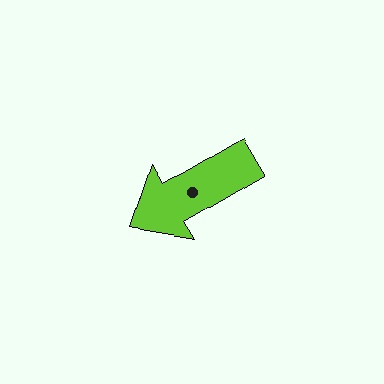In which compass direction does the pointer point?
Southwest.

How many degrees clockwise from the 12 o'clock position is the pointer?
Approximately 240 degrees.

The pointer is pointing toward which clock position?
Roughly 8 o'clock.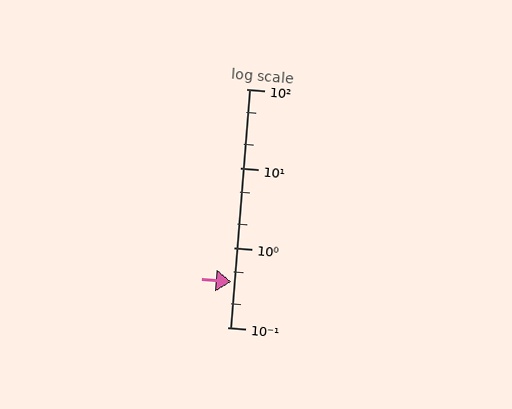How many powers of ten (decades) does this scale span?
The scale spans 3 decades, from 0.1 to 100.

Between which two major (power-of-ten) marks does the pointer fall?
The pointer is between 0.1 and 1.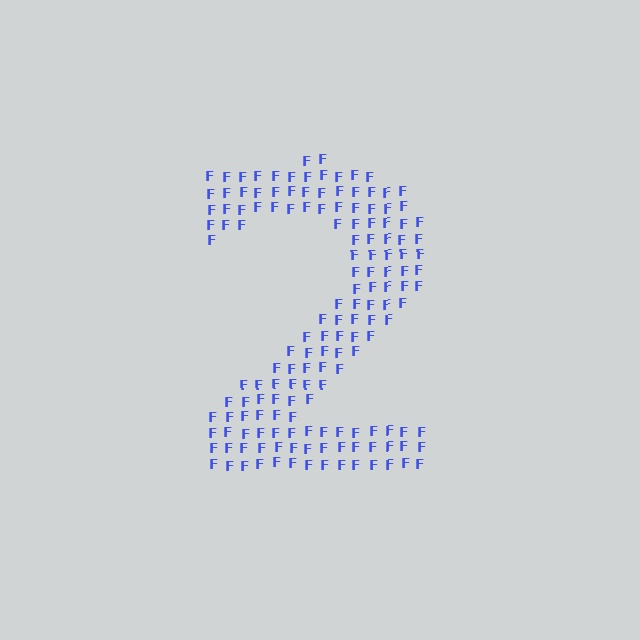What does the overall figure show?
The overall figure shows the digit 2.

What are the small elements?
The small elements are letter F's.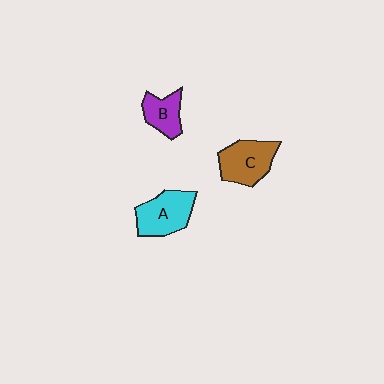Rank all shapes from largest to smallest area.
From largest to smallest: C (brown), A (cyan), B (purple).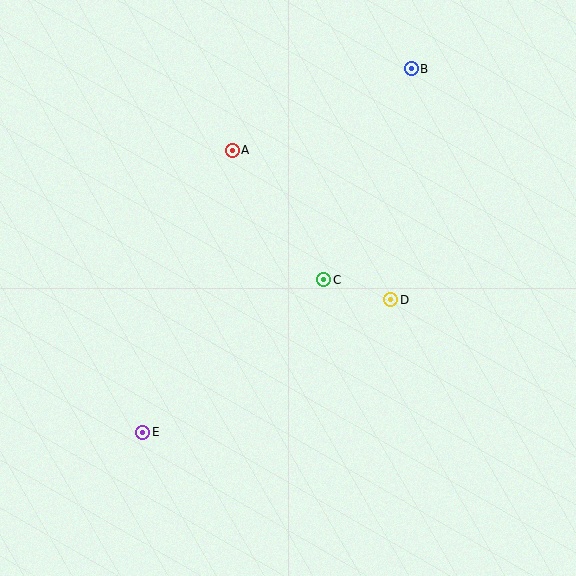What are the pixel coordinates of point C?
Point C is at (324, 280).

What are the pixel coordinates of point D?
Point D is at (391, 300).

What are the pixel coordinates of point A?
Point A is at (232, 150).